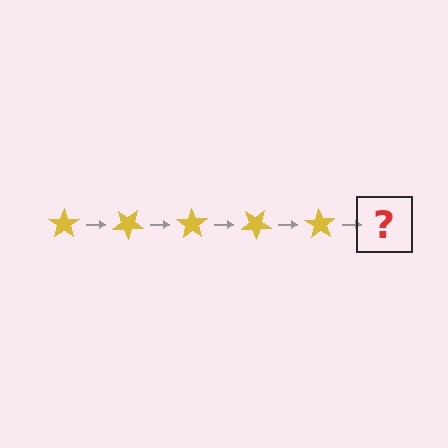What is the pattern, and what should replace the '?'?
The pattern is that the star rotates 35 degrees each step. The '?' should be a yellow star rotated 175 degrees.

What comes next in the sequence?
The next element should be a yellow star rotated 175 degrees.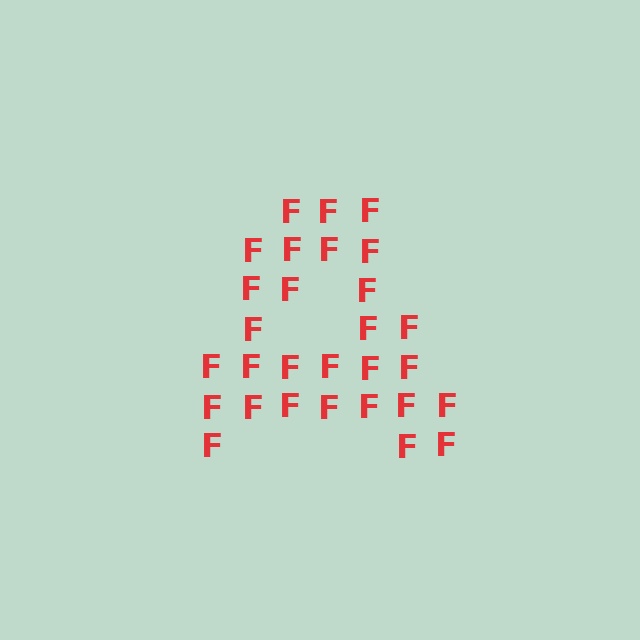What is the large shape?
The large shape is the letter A.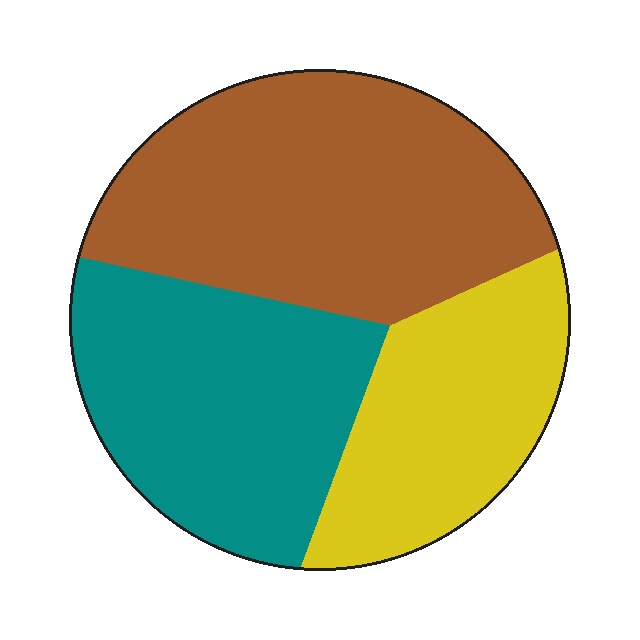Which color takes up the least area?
Yellow, at roughly 25%.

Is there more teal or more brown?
Brown.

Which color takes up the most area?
Brown, at roughly 40%.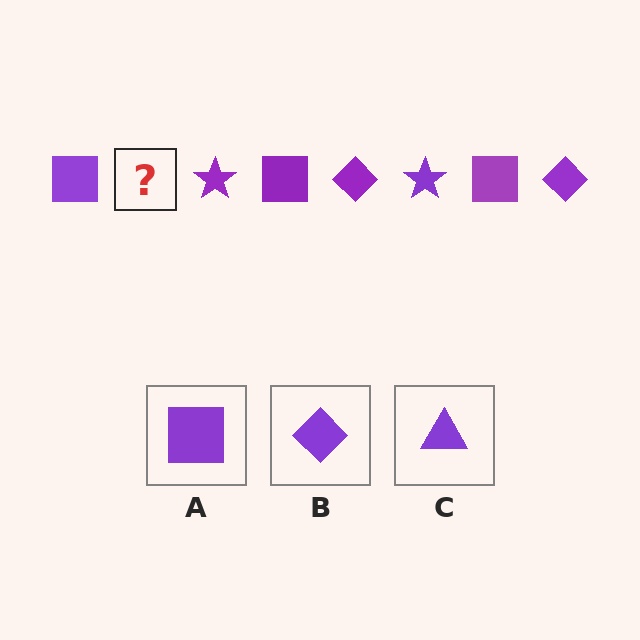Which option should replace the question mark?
Option B.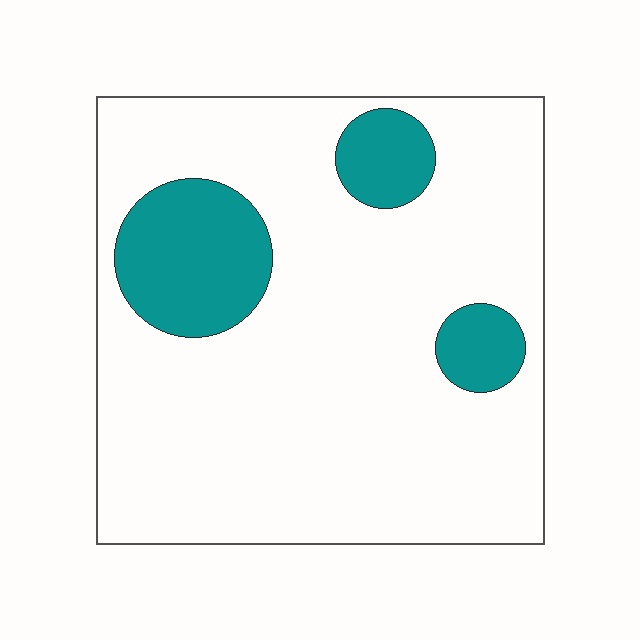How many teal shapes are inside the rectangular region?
3.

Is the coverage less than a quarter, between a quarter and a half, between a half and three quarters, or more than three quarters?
Less than a quarter.